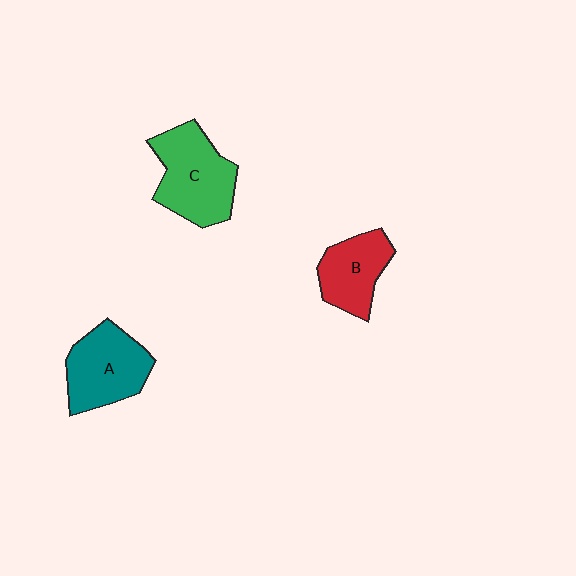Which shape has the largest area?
Shape C (green).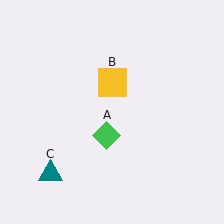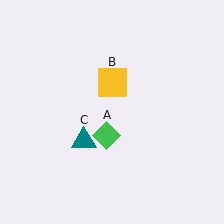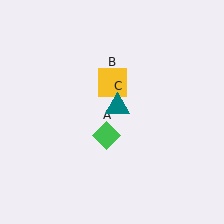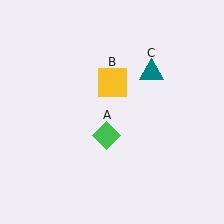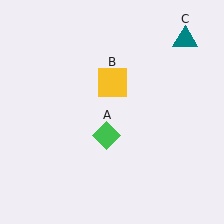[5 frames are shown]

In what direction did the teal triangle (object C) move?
The teal triangle (object C) moved up and to the right.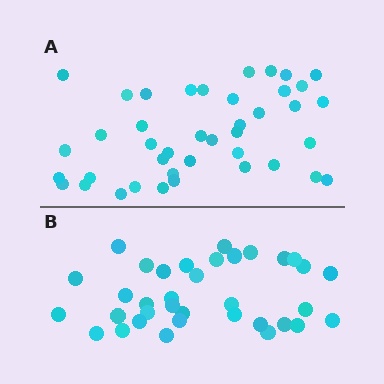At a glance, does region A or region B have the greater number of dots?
Region A (the top region) has more dots.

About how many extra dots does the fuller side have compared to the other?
Region A has about 6 more dots than region B.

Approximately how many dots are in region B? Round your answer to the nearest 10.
About 40 dots. (The exact count is 35, which rounds to 40.)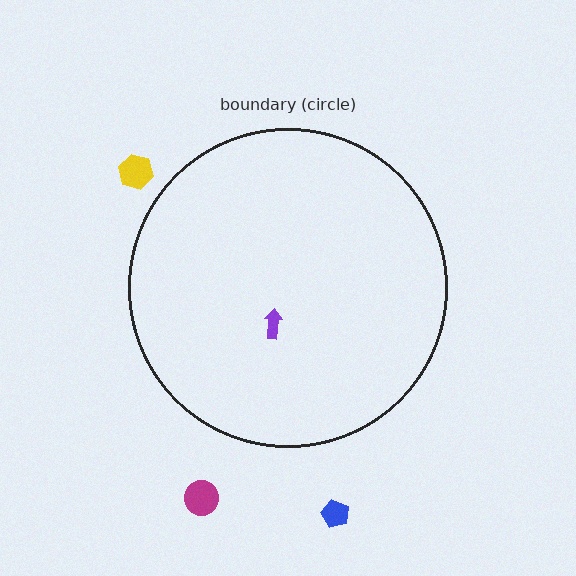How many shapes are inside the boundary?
1 inside, 3 outside.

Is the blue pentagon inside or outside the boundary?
Outside.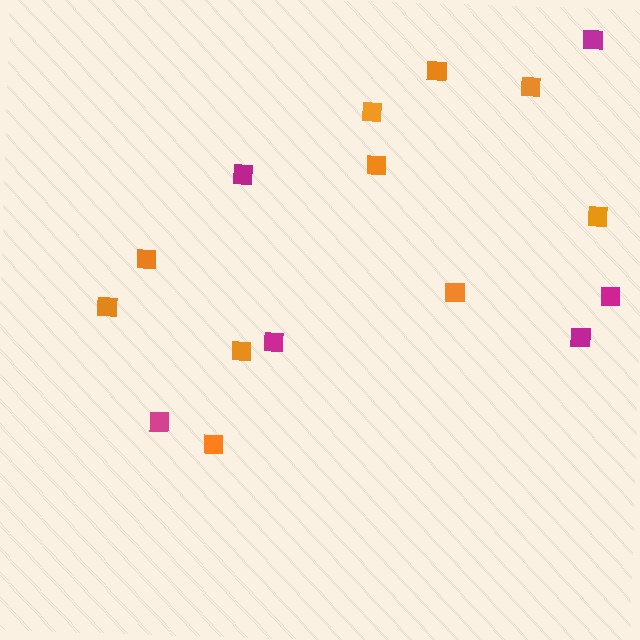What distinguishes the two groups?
There are 2 groups: one group of magenta squares (6) and one group of orange squares (10).